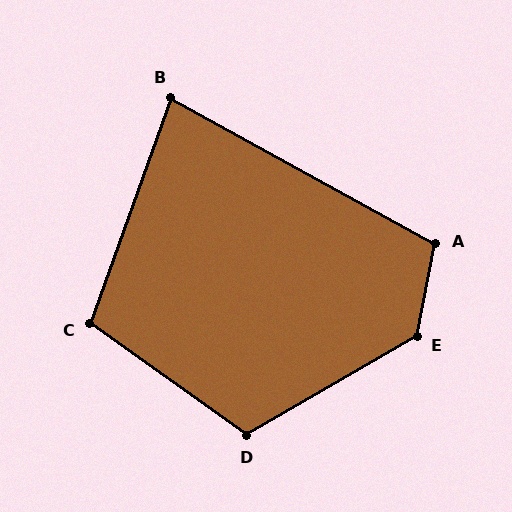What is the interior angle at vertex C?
Approximately 106 degrees (obtuse).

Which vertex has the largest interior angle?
E, at approximately 132 degrees.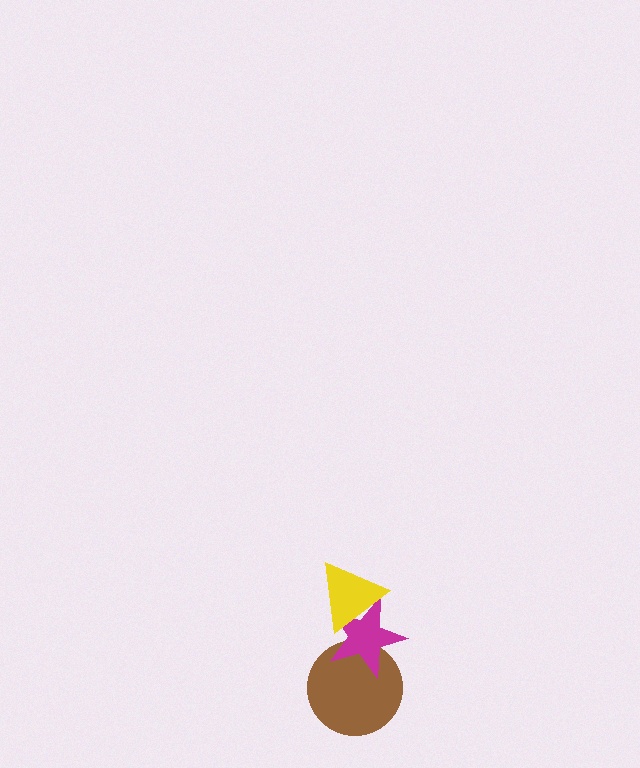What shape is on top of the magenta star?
The yellow triangle is on top of the magenta star.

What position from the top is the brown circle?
The brown circle is 3rd from the top.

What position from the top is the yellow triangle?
The yellow triangle is 1st from the top.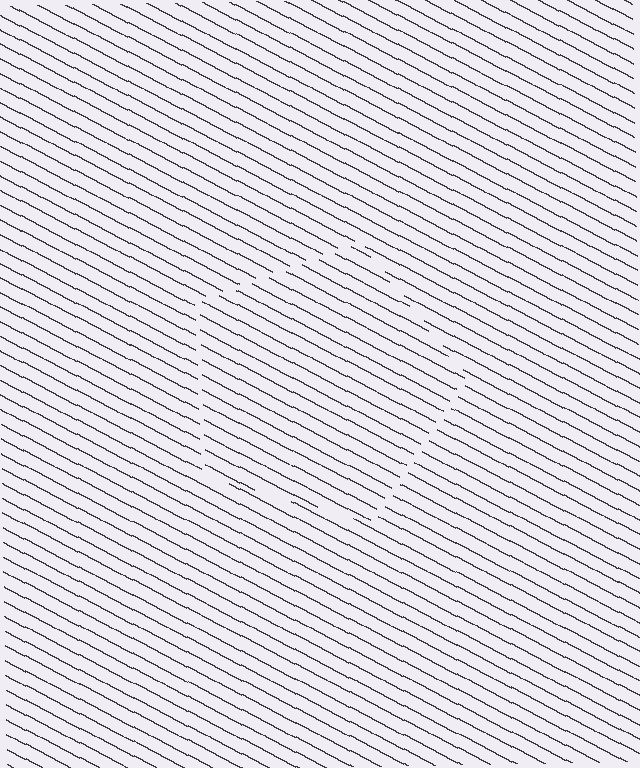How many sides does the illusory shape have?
5 sides — the line-ends trace a pentagon.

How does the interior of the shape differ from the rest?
The interior of the shape contains the same grating, shifted by half a period — the contour is defined by the phase discontinuity where line-ends from the inner and outer gratings abut.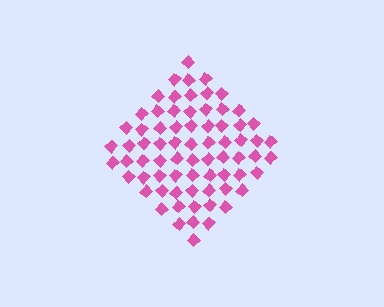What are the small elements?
The small elements are diamonds.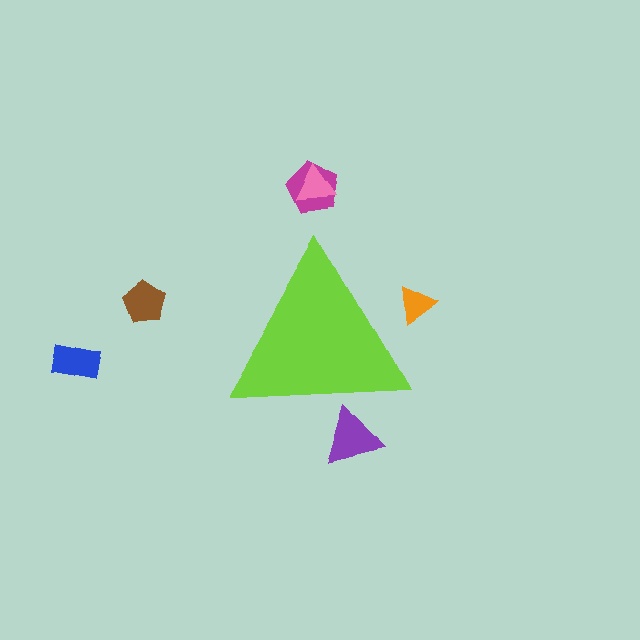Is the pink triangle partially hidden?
No, the pink triangle is fully visible.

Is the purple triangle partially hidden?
Yes, the purple triangle is partially hidden behind the lime triangle.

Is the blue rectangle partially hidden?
No, the blue rectangle is fully visible.